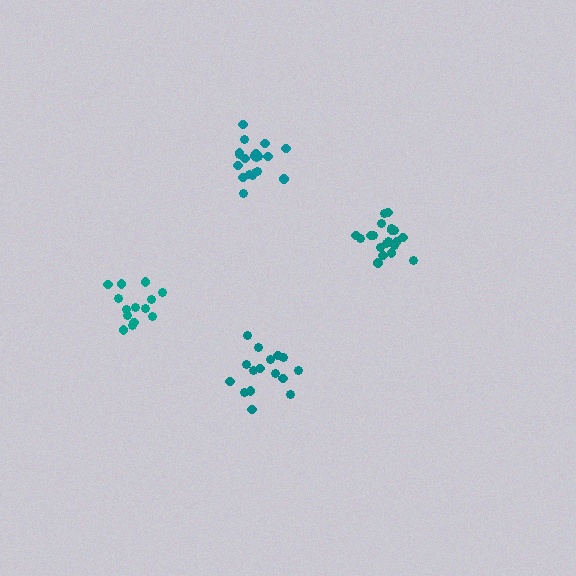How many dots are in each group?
Group 1: 16 dots, Group 2: 20 dots, Group 3: 14 dots, Group 4: 20 dots (70 total).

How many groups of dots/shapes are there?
There are 4 groups.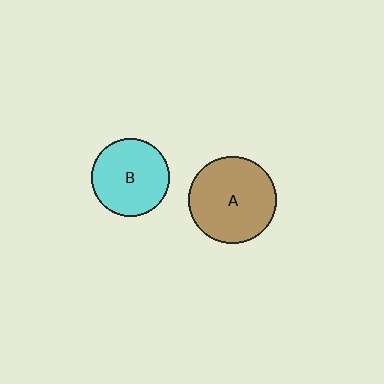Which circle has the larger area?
Circle A (brown).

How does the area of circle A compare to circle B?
Approximately 1.3 times.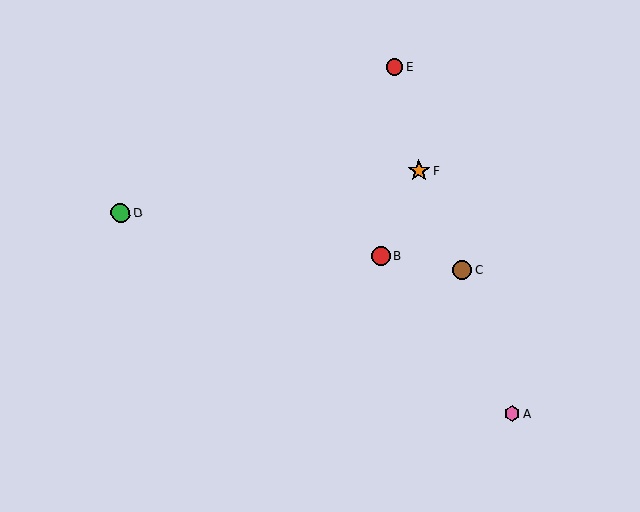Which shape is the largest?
The orange star (labeled F) is the largest.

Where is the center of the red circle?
The center of the red circle is at (394, 67).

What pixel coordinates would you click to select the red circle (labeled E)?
Click at (394, 67) to select the red circle E.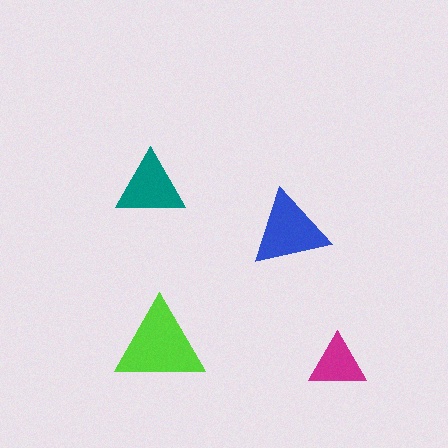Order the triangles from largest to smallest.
the lime one, the blue one, the teal one, the magenta one.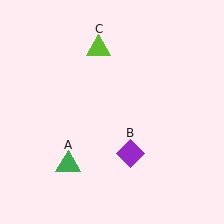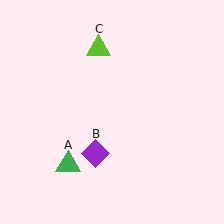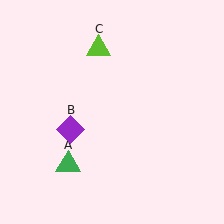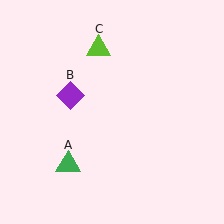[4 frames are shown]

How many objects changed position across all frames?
1 object changed position: purple diamond (object B).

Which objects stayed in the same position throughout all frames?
Green triangle (object A) and lime triangle (object C) remained stationary.